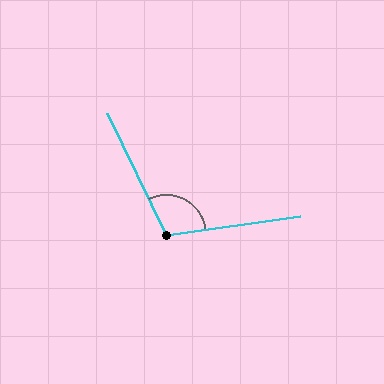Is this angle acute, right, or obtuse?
It is obtuse.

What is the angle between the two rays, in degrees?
Approximately 108 degrees.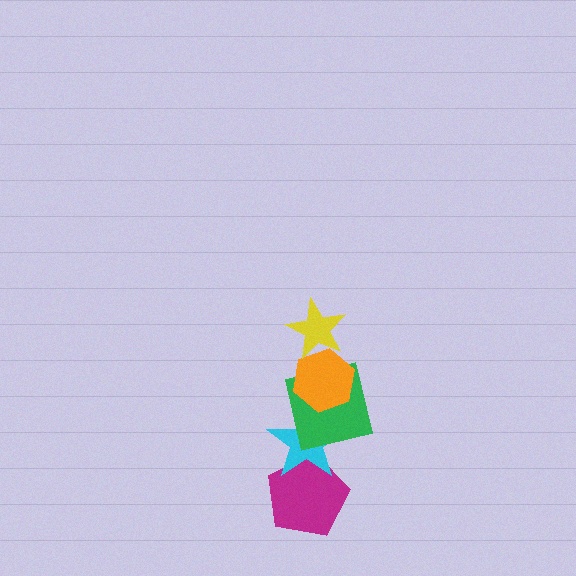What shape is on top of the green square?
The orange hexagon is on top of the green square.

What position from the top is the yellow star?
The yellow star is 1st from the top.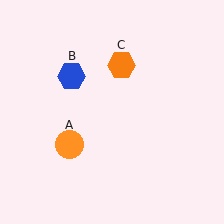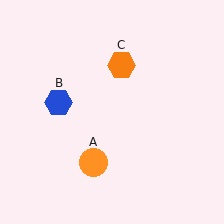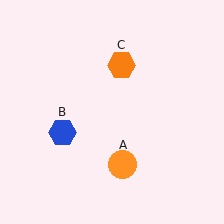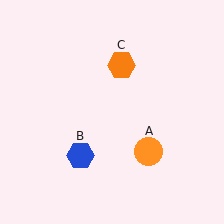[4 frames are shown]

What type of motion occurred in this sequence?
The orange circle (object A), blue hexagon (object B) rotated counterclockwise around the center of the scene.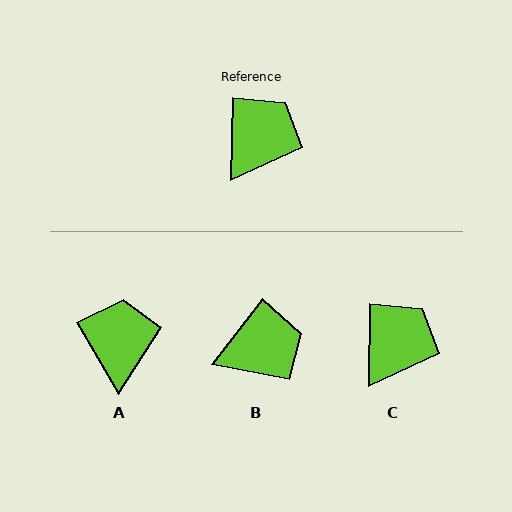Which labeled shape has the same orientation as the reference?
C.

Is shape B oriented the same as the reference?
No, it is off by about 37 degrees.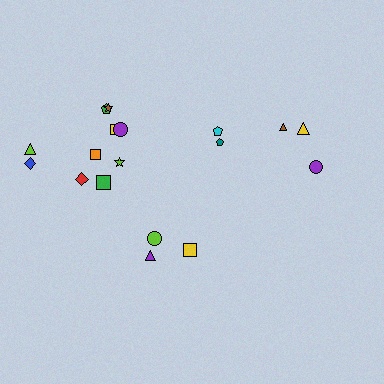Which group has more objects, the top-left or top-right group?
The top-left group.